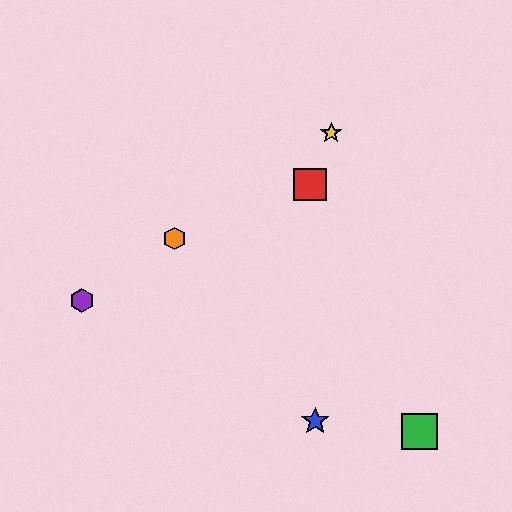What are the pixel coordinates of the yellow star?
The yellow star is at (331, 133).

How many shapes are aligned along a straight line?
3 shapes (the yellow star, the purple hexagon, the orange hexagon) are aligned along a straight line.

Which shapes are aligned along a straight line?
The yellow star, the purple hexagon, the orange hexagon are aligned along a straight line.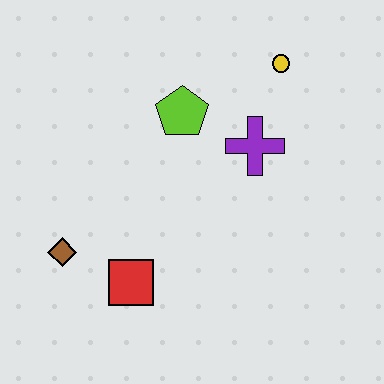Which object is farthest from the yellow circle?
The brown diamond is farthest from the yellow circle.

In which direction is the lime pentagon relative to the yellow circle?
The lime pentagon is to the left of the yellow circle.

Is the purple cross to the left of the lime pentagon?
No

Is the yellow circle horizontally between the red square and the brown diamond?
No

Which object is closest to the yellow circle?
The purple cross is closest to the yellow circle.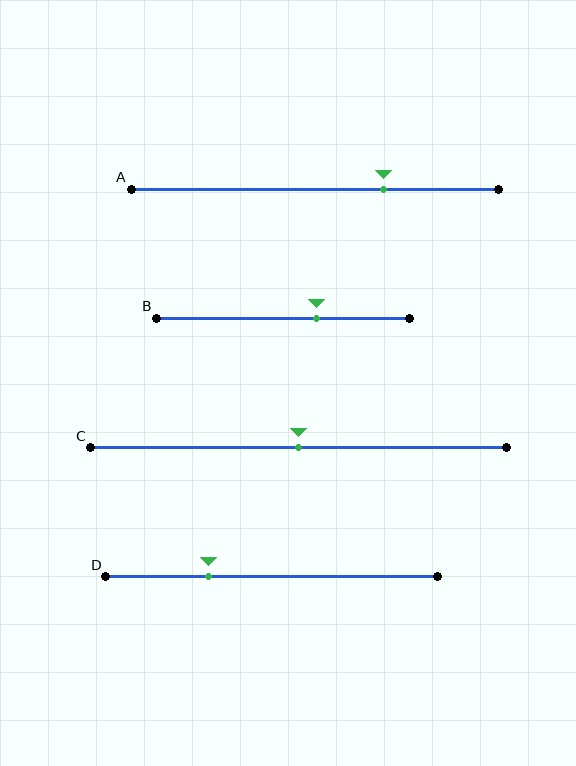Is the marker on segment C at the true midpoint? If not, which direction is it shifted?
Yes, the marker on segment C is at the true midpoint.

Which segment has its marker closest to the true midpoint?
Segment C has its marker closest to the true midpoint.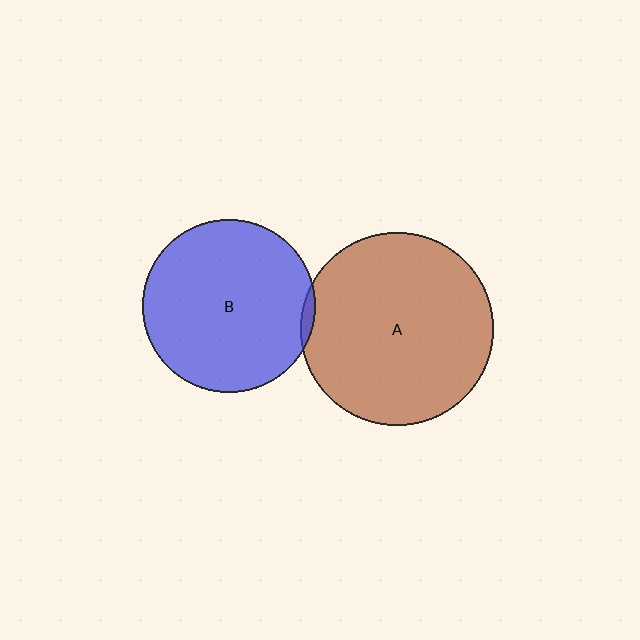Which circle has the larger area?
Circle A (brown).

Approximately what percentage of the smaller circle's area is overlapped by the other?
Approximately 5%.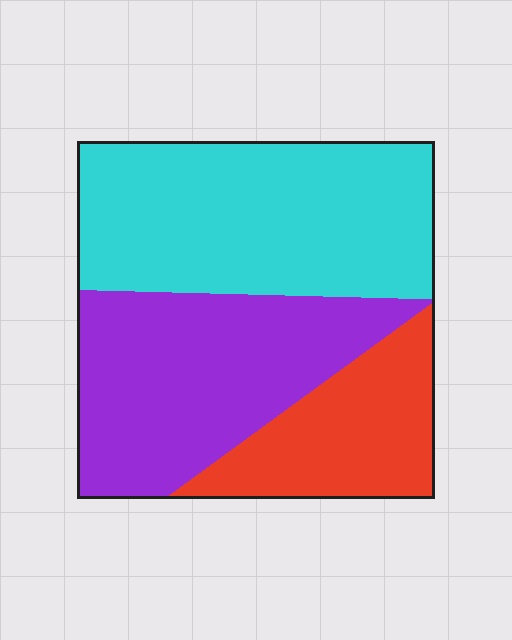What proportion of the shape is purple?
Purple takes up between a third and a half of the shape.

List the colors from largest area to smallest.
From largest to smallest: cyan, purple, red.